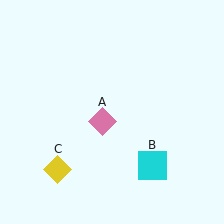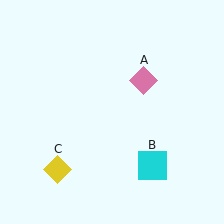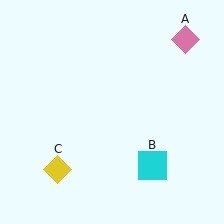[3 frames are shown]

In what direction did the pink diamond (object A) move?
The pink diamond (object A) moved up and to the right.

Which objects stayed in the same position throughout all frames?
Cyan square (object B) and yellow diamond (object C) remained stationary.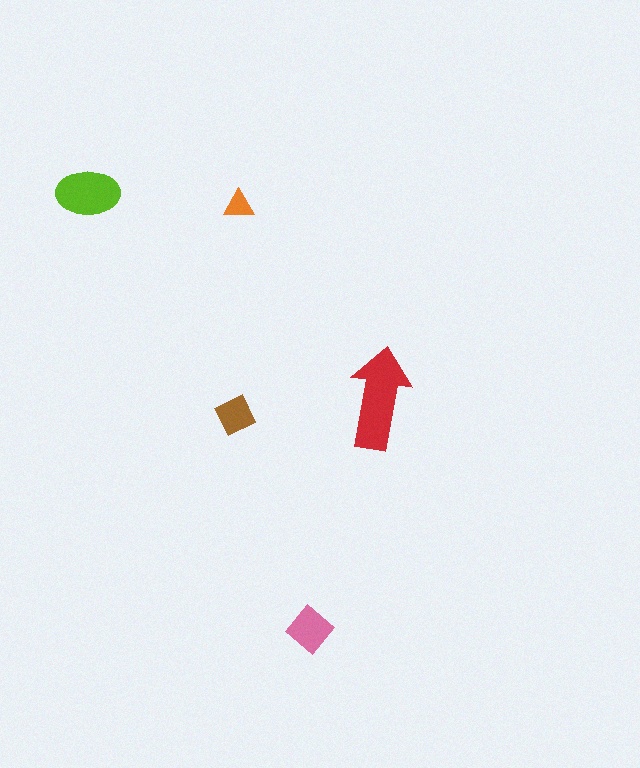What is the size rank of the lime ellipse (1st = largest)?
2nd.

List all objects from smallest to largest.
The orange triangle, the brown diamond, the pink diamond, the lime ellipse, the red arrow.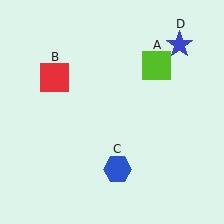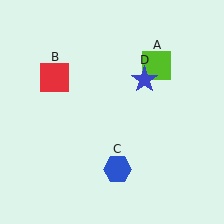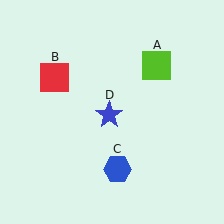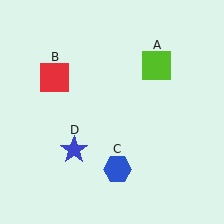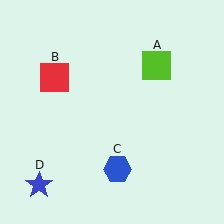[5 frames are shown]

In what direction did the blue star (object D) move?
The blue star (object D) moved down and to the left.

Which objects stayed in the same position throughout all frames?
Lime square (object A) and red square (object B) and blue hexagon (object C) remained stationary.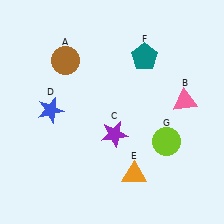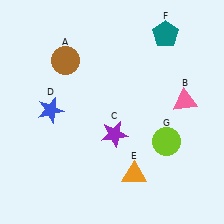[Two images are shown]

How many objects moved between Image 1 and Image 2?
1 object moved between the two images.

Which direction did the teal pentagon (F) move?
The teal pentagon (F) moved up.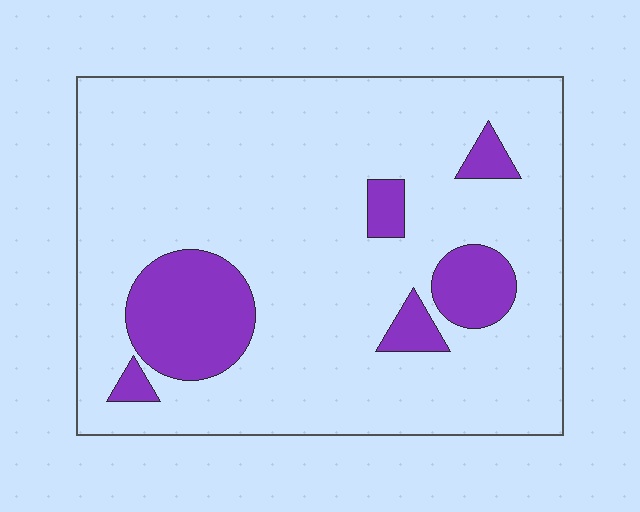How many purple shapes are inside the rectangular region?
6.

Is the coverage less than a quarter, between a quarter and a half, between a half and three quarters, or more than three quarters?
Less than a quarter.